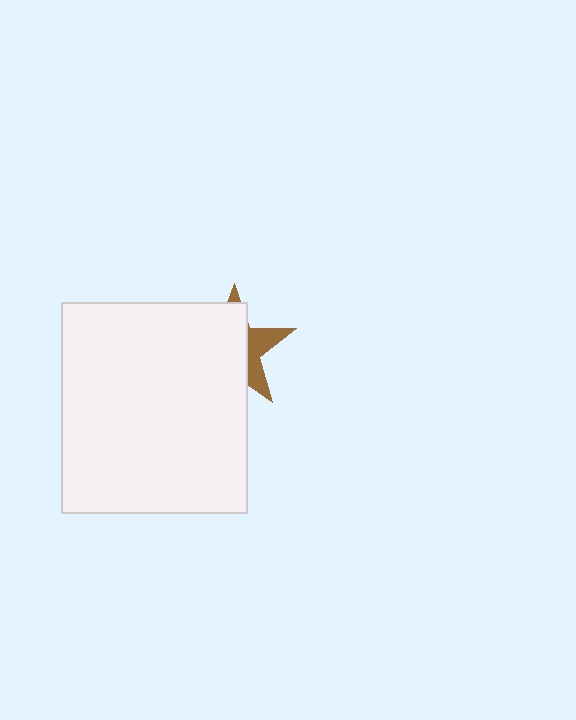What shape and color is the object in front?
The object in front is a white rectangle.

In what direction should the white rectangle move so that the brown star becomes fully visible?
The white rectangle should move left. That is the shortest direction to clear the overlap and leave the brown star fully visible.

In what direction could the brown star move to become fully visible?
The brown star could move right. That would shift it out from behind the white rectangle entirely.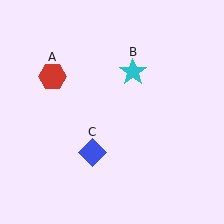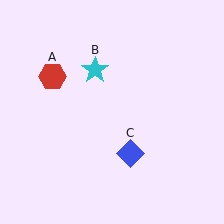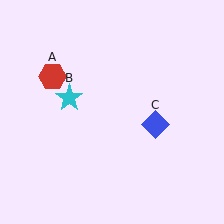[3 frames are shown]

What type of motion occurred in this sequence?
The cyan star (object B), blue diamond (object C) rotated counterclockwise around the center of the scene.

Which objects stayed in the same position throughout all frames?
Red hexagon (object A) remained stationary.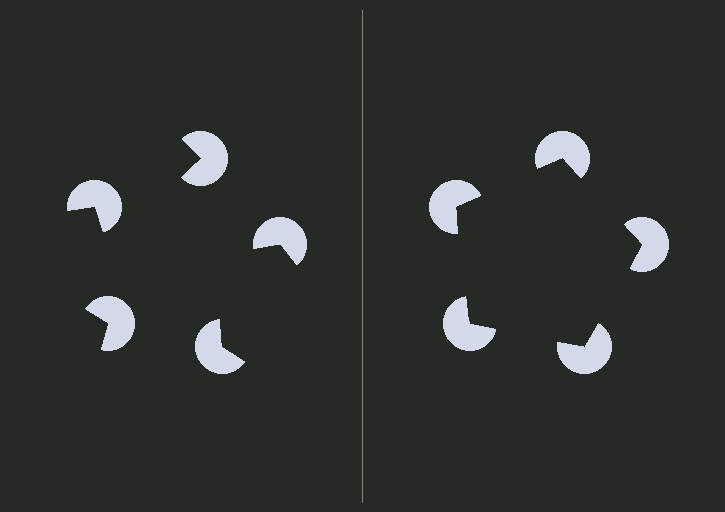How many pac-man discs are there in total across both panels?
10 — 5 on each side.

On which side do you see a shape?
An illusory pentagon appears on the right side. On the left side the wedge cuts are rotated, so no coherent shape forms.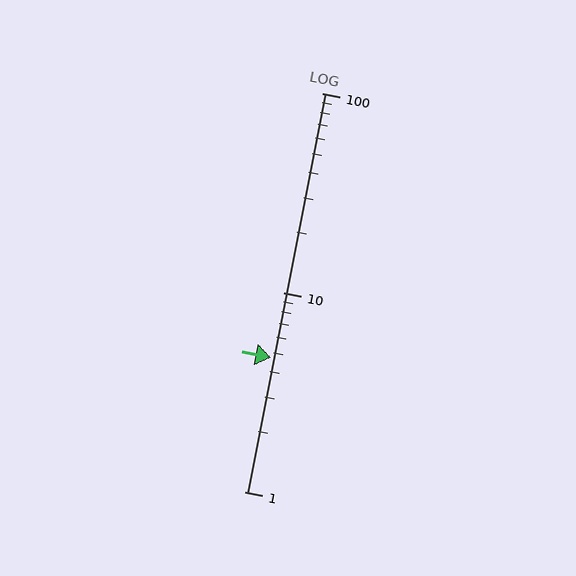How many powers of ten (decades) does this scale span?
The scale spans 2 decades, from 1 to 100.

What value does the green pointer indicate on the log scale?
The pointer indicates approximately 4.7.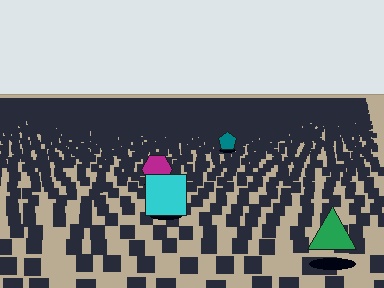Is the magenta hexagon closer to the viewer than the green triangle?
No. The green triangle is closer — you can tell from the texture gradient: the ground texture is coarser near it.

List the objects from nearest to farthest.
From nearest to farthest: the green triangle, the cyan square, the magenta hexagon, the teal pentagon.